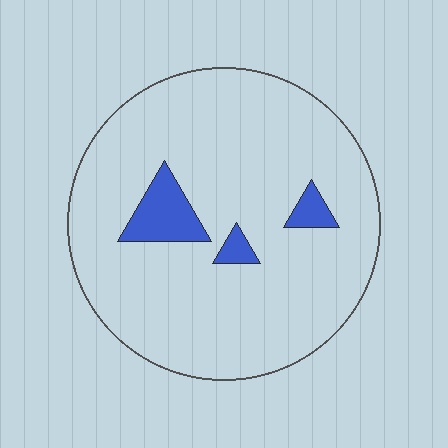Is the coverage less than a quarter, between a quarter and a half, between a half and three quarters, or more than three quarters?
Less than a quarter.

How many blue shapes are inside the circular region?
3.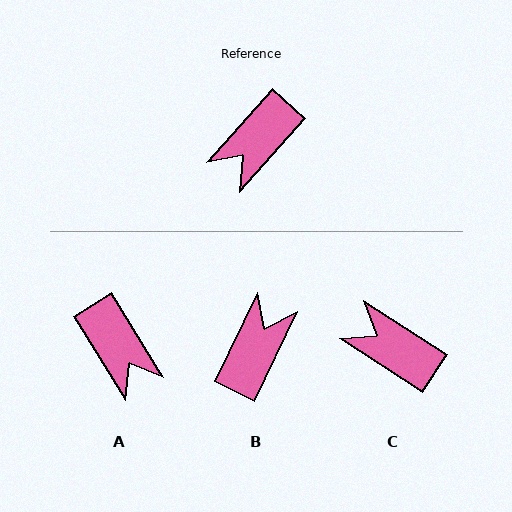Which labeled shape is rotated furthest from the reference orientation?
B, about 163 degrees away.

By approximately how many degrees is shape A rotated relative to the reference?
Approximately 74 degrees counter-clockwise.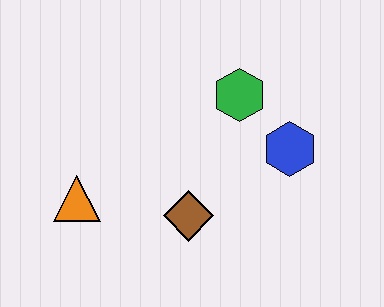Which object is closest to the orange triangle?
The brown diamond is closest to the orange triangle.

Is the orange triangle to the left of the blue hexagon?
Yes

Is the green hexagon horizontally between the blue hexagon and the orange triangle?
Yes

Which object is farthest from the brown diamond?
The green hexagon is farthest from the brown diamond.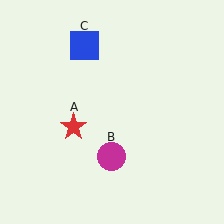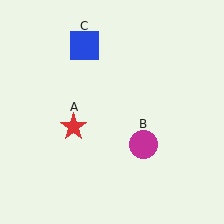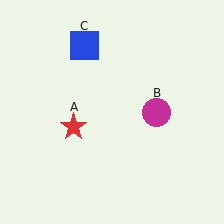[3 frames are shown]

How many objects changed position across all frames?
1 object changed position: magenta circle (object B).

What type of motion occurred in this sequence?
The magenta circle (object B) rotated counterclockwise around the center of the scene.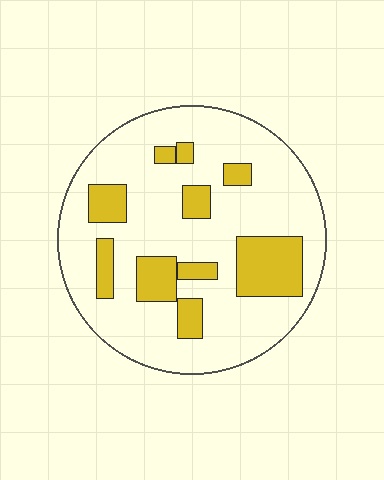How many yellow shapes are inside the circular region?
10.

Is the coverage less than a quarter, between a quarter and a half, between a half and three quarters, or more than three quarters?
Less than a quarter.